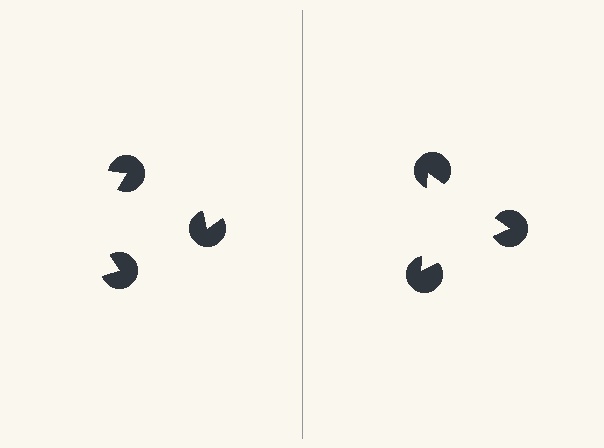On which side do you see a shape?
An illusory triangle appears on the right side. On the left side the wedge cuts are rotated, so no coherent shape forms.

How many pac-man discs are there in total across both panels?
6 — 3 on each side.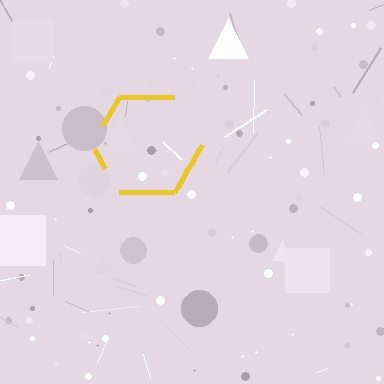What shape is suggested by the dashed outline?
The dashed outline suggests a hexagon.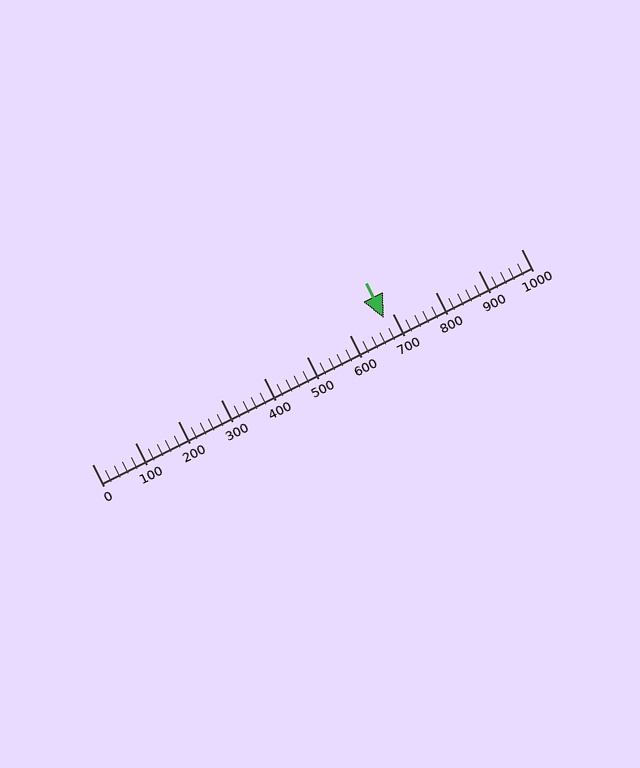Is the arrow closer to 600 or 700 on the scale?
The arrow is closer to 700.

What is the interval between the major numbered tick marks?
The major tick marks are spaced 100 units apart.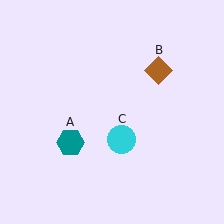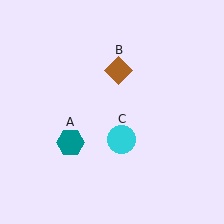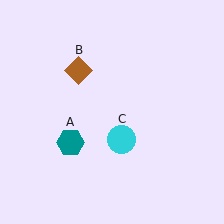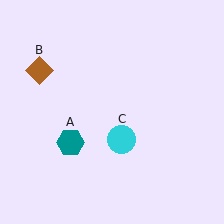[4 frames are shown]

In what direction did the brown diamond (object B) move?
The brown diamond (object B) moved left.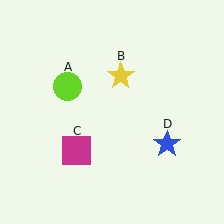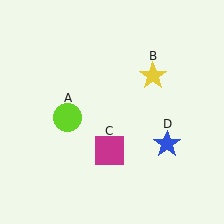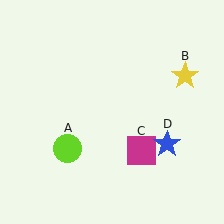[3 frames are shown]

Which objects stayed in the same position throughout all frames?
Blue star (object D) remained stationary.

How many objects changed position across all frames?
3 objects changed position: lime circle (object A), yellow star (object B), magenta square (object C).